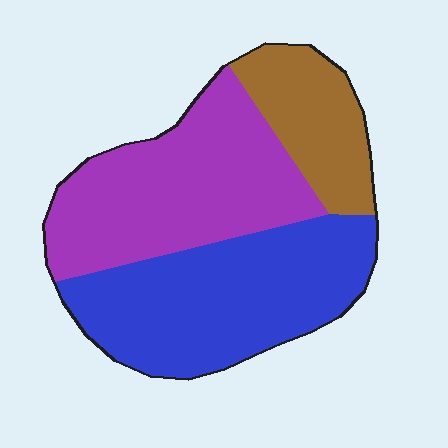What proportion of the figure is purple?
Purple covers about 40% of the figure.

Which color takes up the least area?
Brown, at roughly 20%.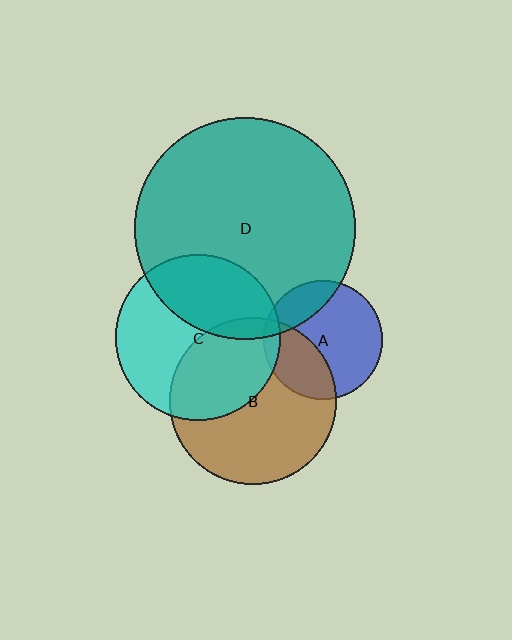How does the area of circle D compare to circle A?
Approximately 3.5 times.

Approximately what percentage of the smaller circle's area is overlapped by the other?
Approximately 35%.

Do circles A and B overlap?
Yes.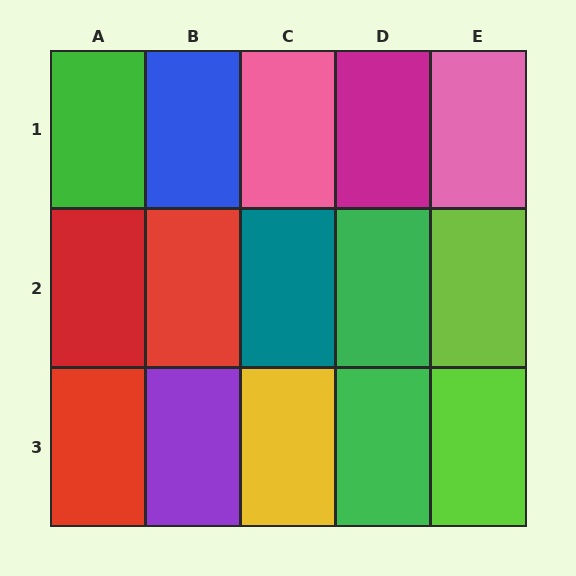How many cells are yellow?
1 cell is yellow.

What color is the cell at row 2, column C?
Teal.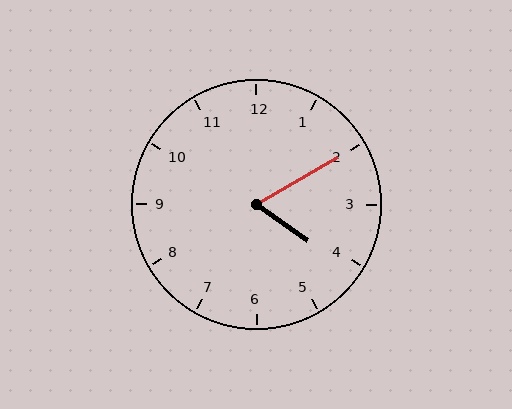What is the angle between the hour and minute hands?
Approximately 65 degrees.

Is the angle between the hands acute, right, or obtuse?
It is acute.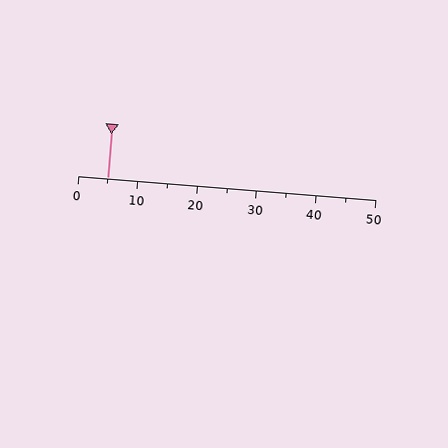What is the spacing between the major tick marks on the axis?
The major ticks are spaced 10 apart.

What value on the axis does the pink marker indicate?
The marker indicates approximately 5.